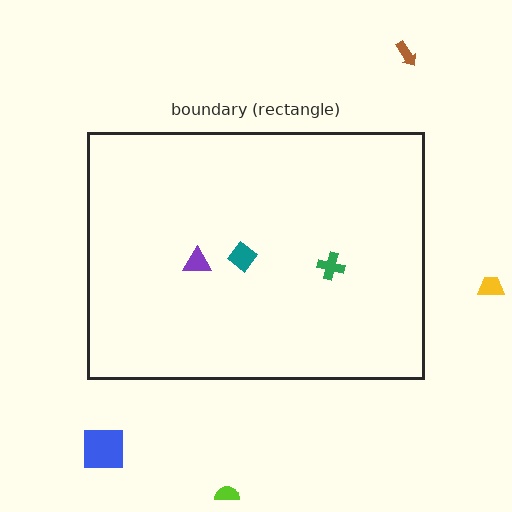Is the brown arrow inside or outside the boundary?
Outside.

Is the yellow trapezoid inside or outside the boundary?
Outside.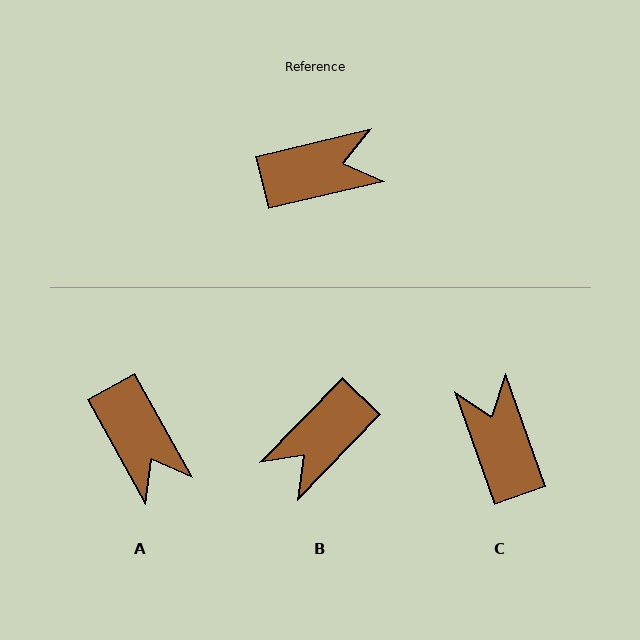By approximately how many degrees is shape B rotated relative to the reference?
Approximately 148 degrees clockwise.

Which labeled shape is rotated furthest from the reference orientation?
B, about 148 degrees away.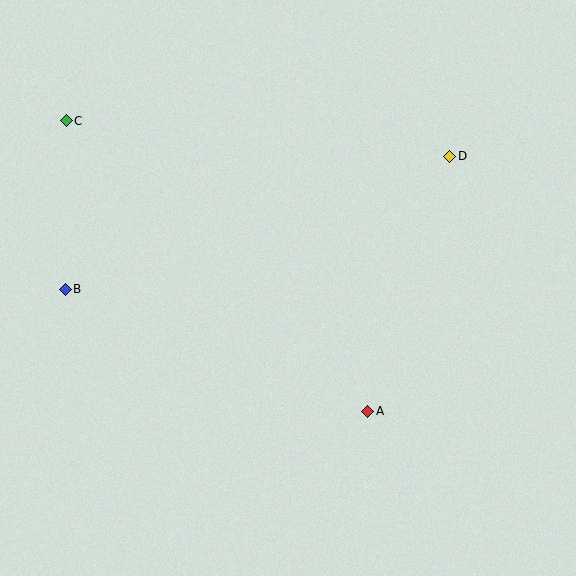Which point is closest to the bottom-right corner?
Point A is closest to the bottom-right corner.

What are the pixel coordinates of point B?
Point B is at (65, 289).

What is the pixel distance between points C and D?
The distance between C and D is 385 pixels.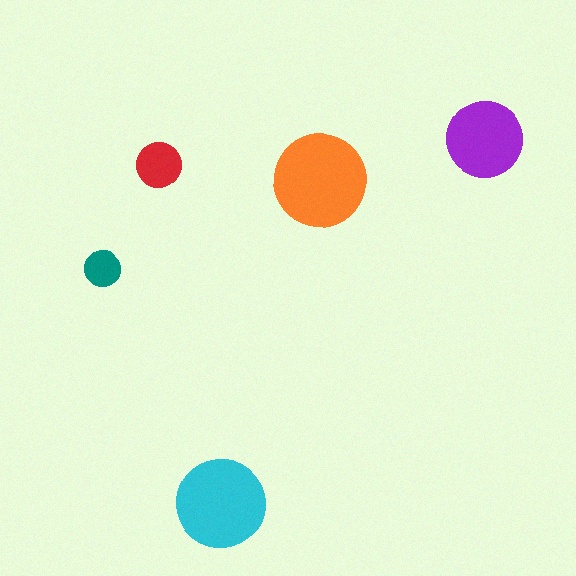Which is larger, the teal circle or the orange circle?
The orange one.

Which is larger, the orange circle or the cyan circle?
The orange one.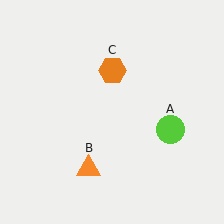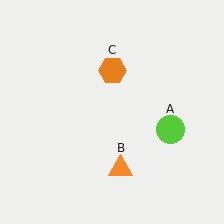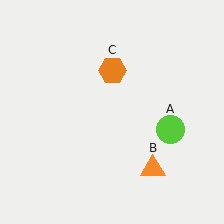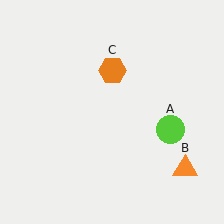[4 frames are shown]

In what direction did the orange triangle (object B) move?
The orange triangle (object B) moved right.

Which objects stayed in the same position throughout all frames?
Lime circle (object A) and orange hexagon (object C) remained stationary.